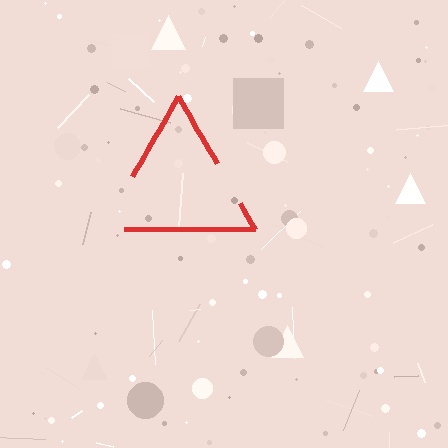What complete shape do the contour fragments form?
The contour fragments form a triangle.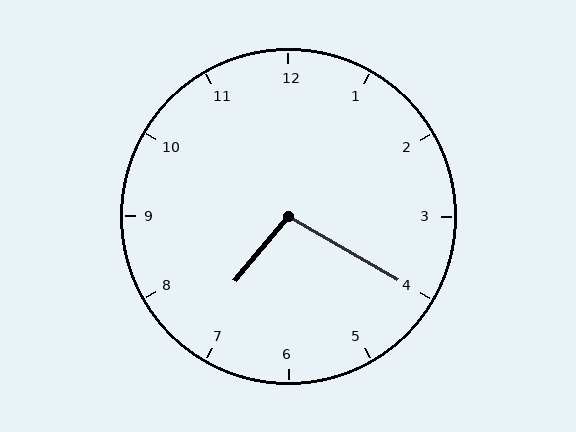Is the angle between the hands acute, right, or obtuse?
It is obtuse.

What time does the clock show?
7:20.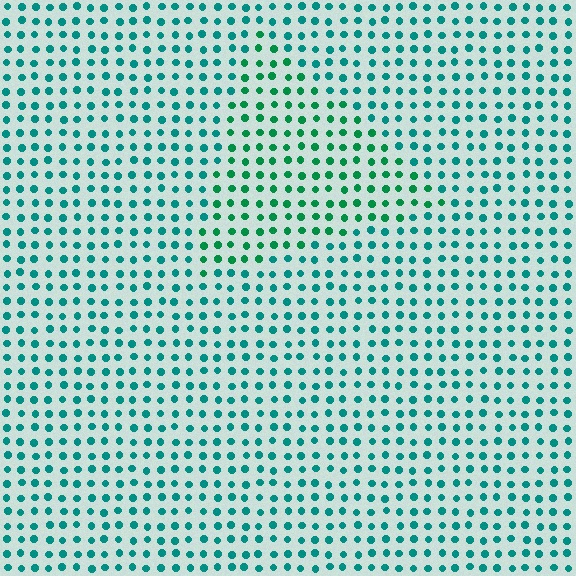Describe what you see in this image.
The image is filled with small teal elements in a uniform arrangement. A triangle-shaped region is visible where the elements are tinted to a slightly different hue, forming a subtle color boundary.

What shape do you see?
I see a triangle.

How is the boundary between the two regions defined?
The boundary is defined purely by a slight shift in hue (about 27 degrees). Spacing, size, and orientation are identical on both sides.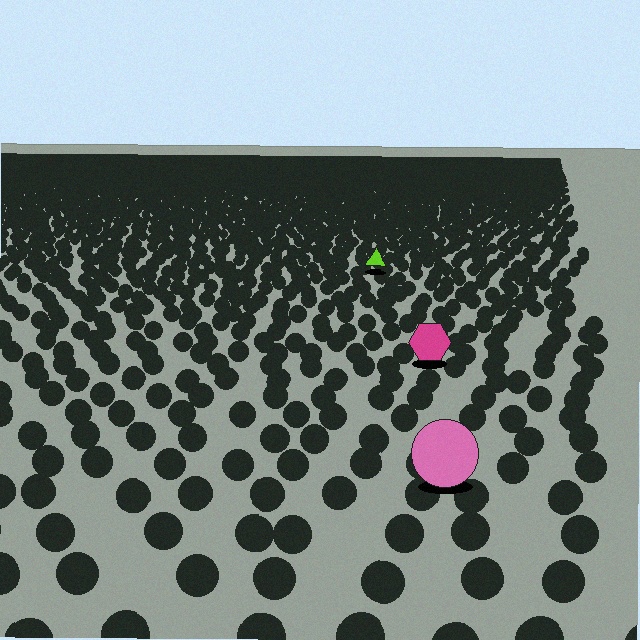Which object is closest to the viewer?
The pink circle is closest. The texture marks near it are larger and more spread out.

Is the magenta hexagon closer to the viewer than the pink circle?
No. The pink circle is closer — you can tell from the texture gradient: the ground texture is coarser near it.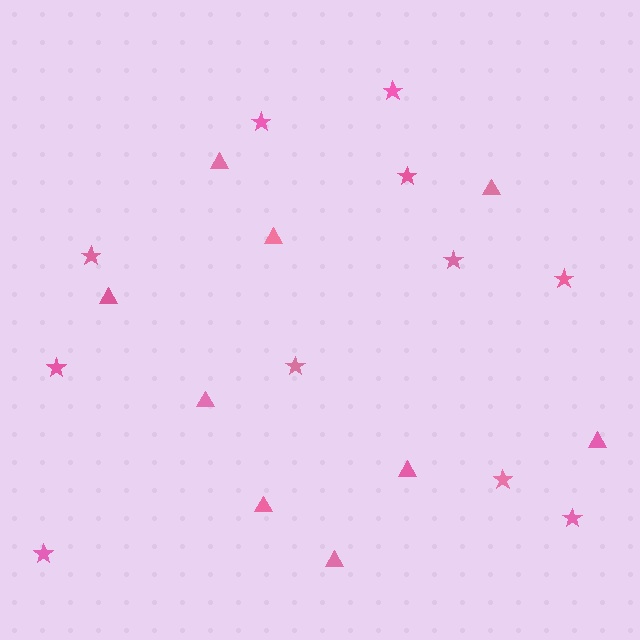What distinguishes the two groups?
There are 2 groups: one group of stars (11) and one group of triangles (9).